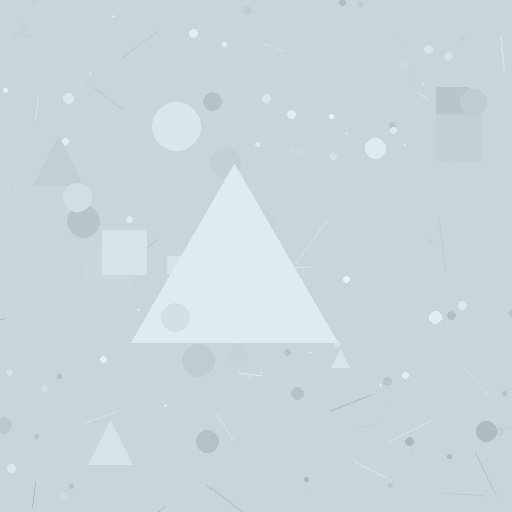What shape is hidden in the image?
A triangle is hidden in the image.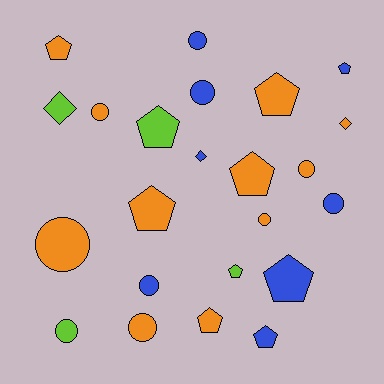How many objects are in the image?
There are 23 objects.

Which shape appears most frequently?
Pentagon, with 10 objects.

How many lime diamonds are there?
There is 1 lime diamond.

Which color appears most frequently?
Orange, with 11 objects.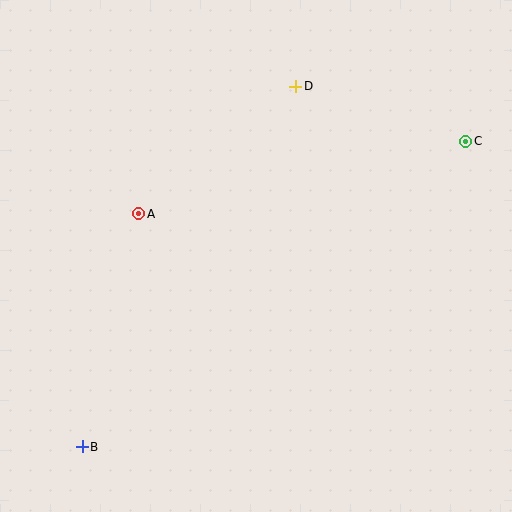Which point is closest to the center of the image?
Point A at (139, 214) is closest to the center.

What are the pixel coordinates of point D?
Point D is at (296, 86).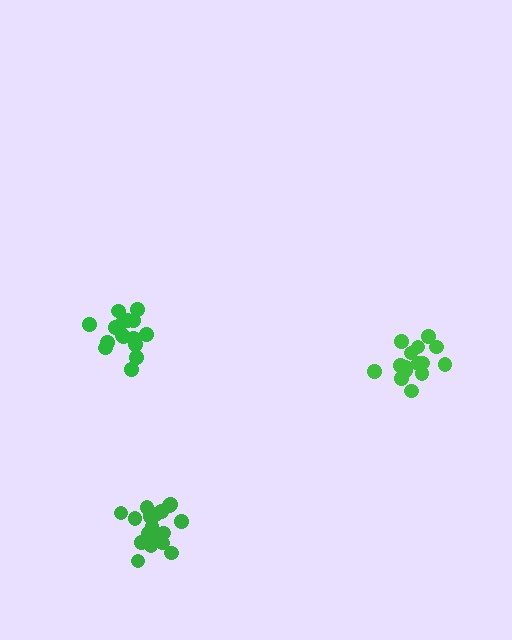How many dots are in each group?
Group 1: 15 dots, Group 2: 17 dots, Group 3: 18 dots (50 total).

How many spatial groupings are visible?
There are 3 spatial groupings.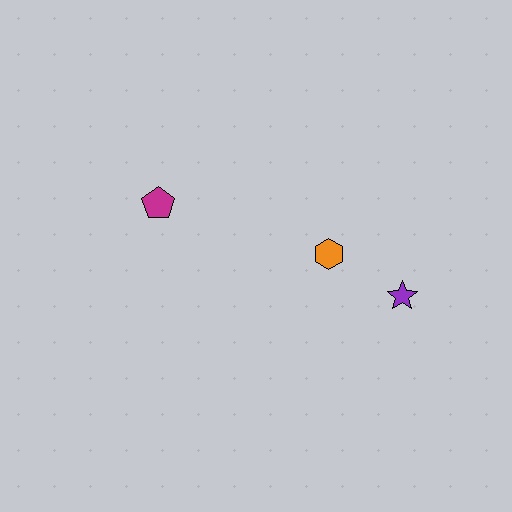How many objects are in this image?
There are 3 objects.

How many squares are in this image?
There are no squares.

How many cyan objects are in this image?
There are no cyan objects.